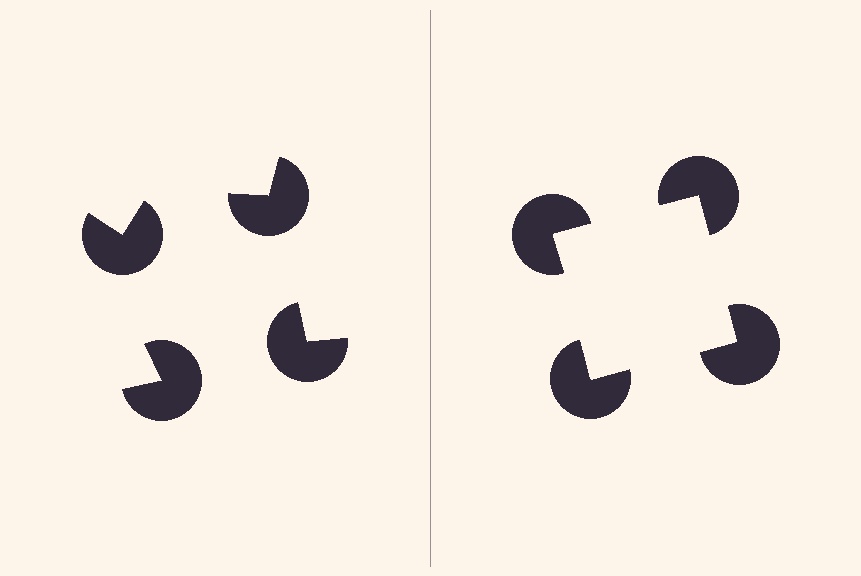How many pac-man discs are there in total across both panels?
8 — 4 on each side.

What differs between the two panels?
The pac-man discs are positioned identically on both sides; only the wedge orientations differ. On the right they align to a square; on the left they are misaligned.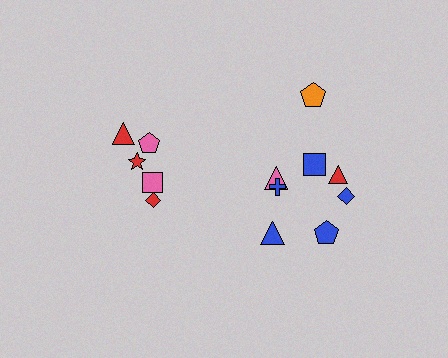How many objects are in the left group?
There are 5 objects.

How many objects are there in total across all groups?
There are 13 objects.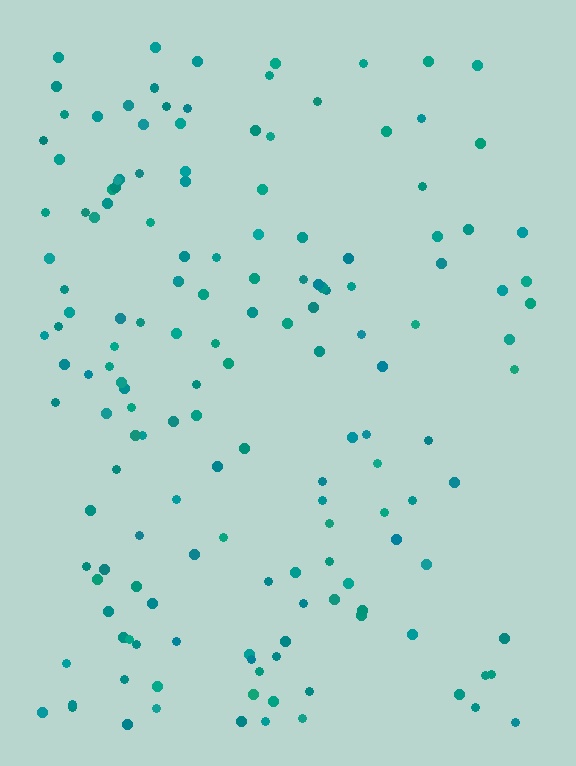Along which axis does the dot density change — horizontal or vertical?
Horizontal.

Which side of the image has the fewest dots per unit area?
The right.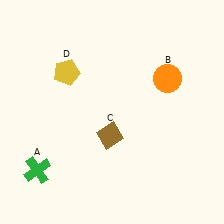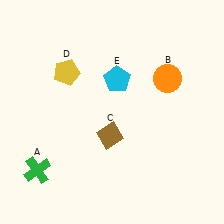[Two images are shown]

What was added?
A cyan pentagon (E) was added in Image 2.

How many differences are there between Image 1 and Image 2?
There is 1 difference between the two images.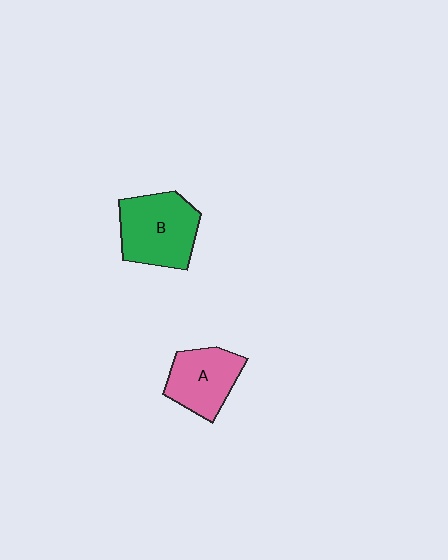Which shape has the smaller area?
Shape A (pink).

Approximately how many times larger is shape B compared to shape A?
Approximately 1.3 times.